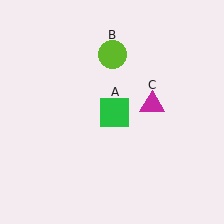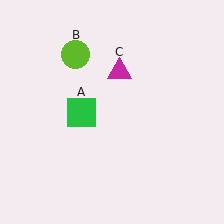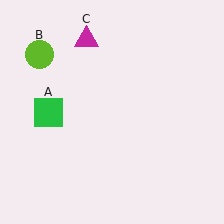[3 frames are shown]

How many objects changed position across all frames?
3 objects changed position: green square (object A), lime circle (object B), magenta triangle (object C).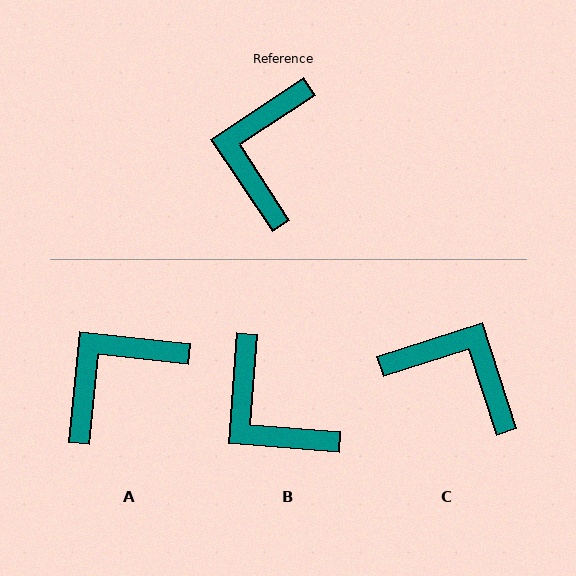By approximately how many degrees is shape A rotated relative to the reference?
Approximately 39 degrees clockwise.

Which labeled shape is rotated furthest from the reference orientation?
C, about 106 degrees away.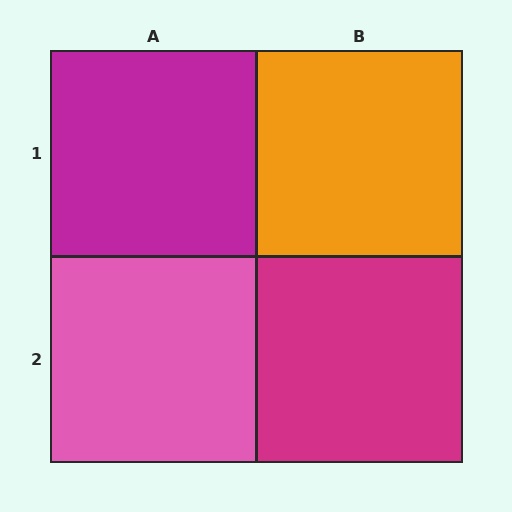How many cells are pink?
1 cell is pink.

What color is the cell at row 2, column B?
Magenta.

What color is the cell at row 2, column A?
Pink.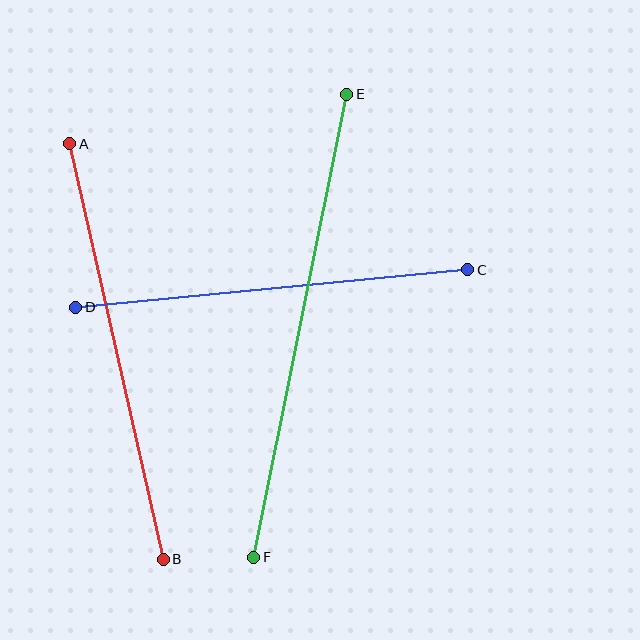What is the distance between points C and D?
The distance is approximately 393 pixels.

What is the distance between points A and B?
The distance is approximately 426 pixels.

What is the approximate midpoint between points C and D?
The midpoint is at approximately (272, 288) pixels.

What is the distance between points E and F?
The distance is approximately 472 pixels.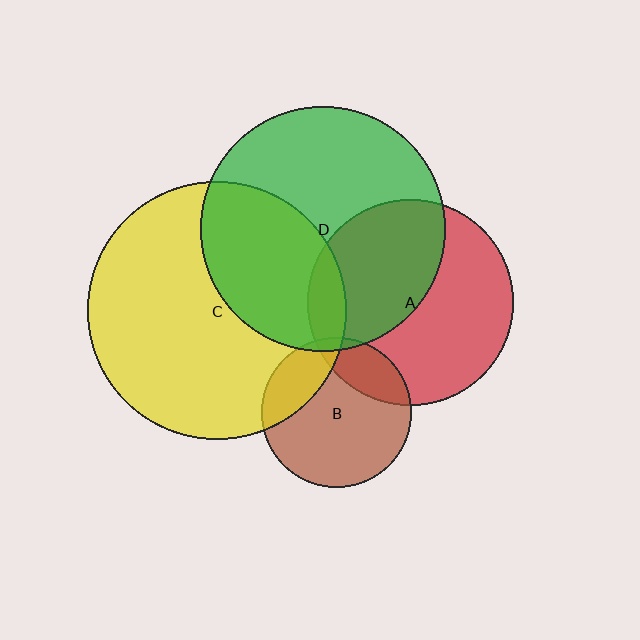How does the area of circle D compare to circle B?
Approximately 2.7 times.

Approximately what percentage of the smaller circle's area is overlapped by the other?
Approximately 45%.